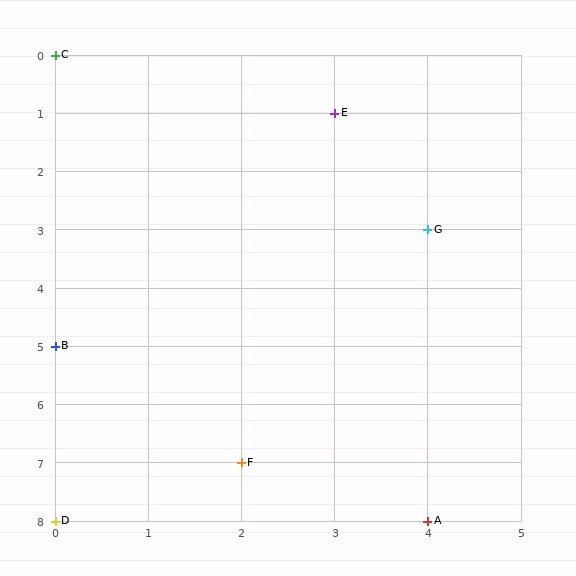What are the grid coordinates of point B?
Point B is at grid coordinates (0, 5).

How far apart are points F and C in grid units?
Points F and C are 2 columns and 7 rows apart (about 7.3 grid units diagonally).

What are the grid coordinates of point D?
Point D is at grid coordinates (0, 8).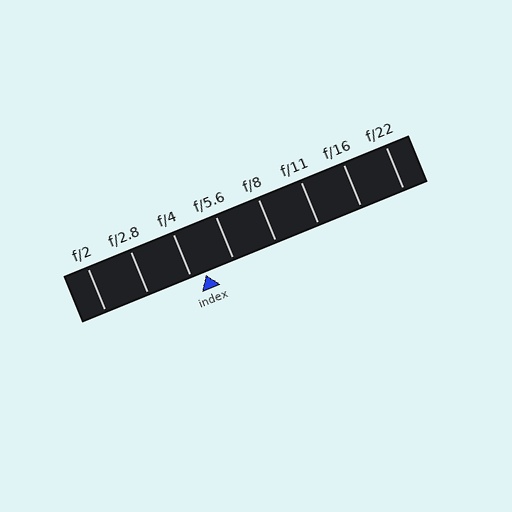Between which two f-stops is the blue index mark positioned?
The index mark is between f/4 and f/5.6.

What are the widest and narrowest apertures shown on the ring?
The widest aperture shown is f/2 and the narrowest is f/22.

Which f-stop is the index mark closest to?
The index mark is closest to f/4.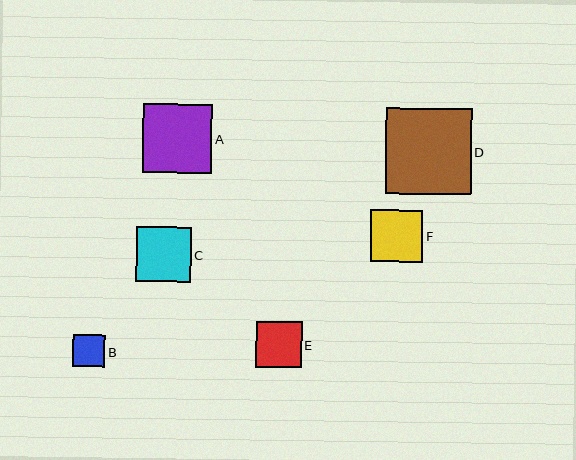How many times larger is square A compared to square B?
Square A is approximately 2.2 times the size of square B.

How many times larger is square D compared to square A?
Square D is approximately 1.2 times the size of square A.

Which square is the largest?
Square D is the largest with a size of approximately 85 pixels.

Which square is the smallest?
Square B is the smallest with a size of approximately 32 pixels.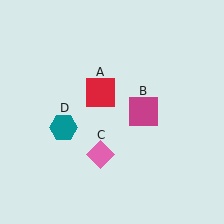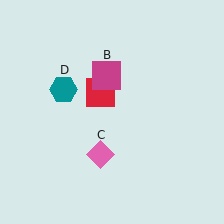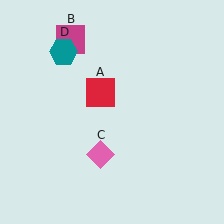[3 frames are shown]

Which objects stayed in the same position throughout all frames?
Red square (object A) and pink diamond (object C) remained stationary.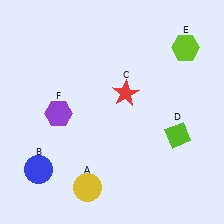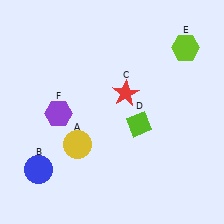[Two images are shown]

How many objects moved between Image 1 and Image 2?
2 objects moved between the two images.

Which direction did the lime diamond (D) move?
The lime diamond (D) moved left.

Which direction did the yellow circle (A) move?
The yellow circle (A) moved up.